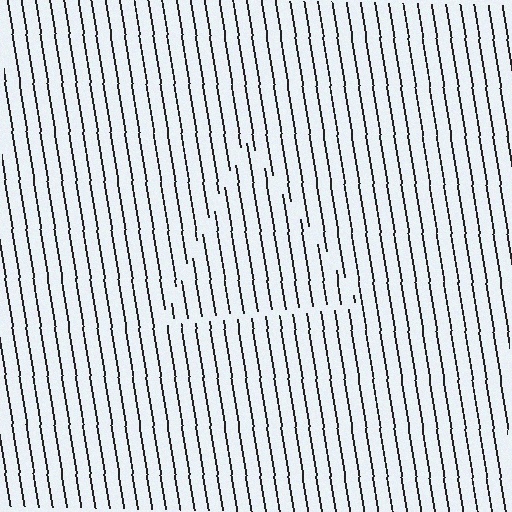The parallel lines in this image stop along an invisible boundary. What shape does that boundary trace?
An illusory triangle. The interior of the shape contains the same grating, shifted by half a period — the contour is defined by the phase discontinuity where line-ends from the inner and outer gratings abut.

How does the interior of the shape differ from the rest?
The interior of the shape contains the same grating, shifted by half a period — the contour is defined by the phase discontinuity where line-ends from the inner and outer gratings abut.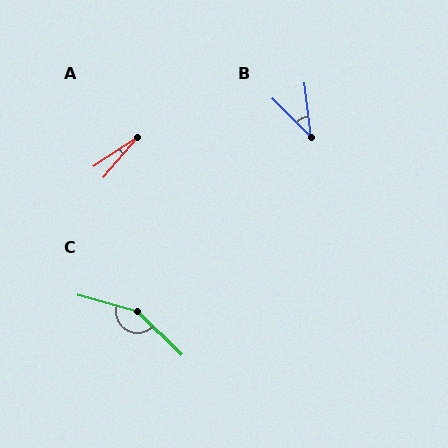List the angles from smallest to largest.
A (16°), B (38°), C (151°).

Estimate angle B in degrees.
Approximately 38 degrees.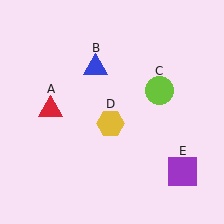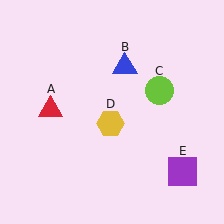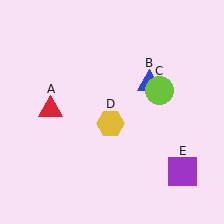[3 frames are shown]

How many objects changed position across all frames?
1 object changed position: blue triangle (object B).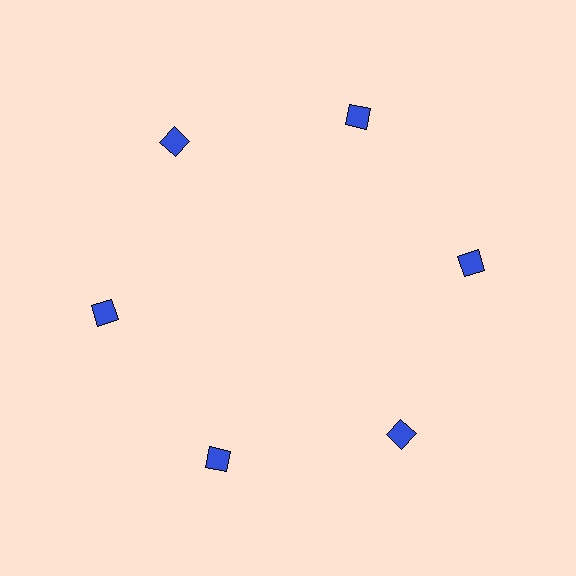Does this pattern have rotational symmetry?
Yes, this pattern has 6-fold rotational symmetry. It looks the same after rotating 60 degrees around the center.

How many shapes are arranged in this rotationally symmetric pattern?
There are 6 shapes, arranged in 6 groups of 1.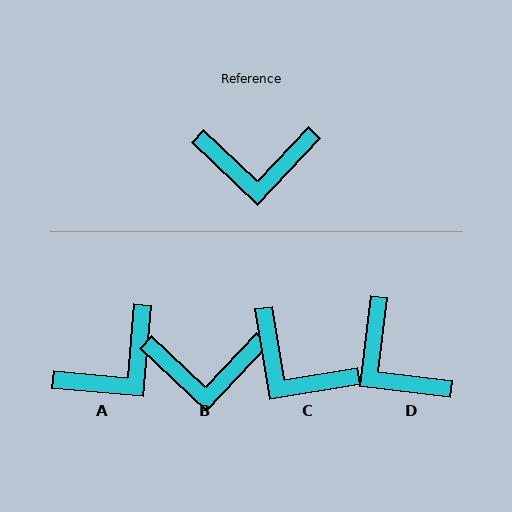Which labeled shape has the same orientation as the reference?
B.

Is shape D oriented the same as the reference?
No, it is off by about 53 degrees.